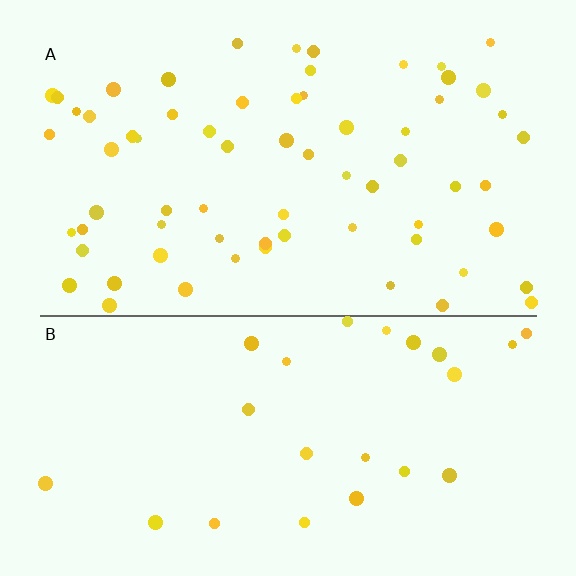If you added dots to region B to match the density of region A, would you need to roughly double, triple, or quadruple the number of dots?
Approximately triple.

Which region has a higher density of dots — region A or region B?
A (the top).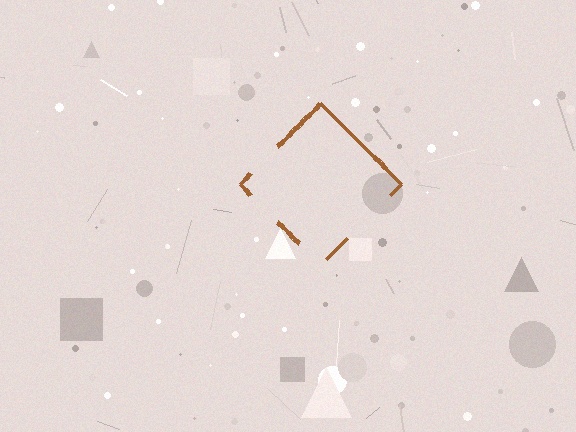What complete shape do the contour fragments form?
The contour fragments form a diamond.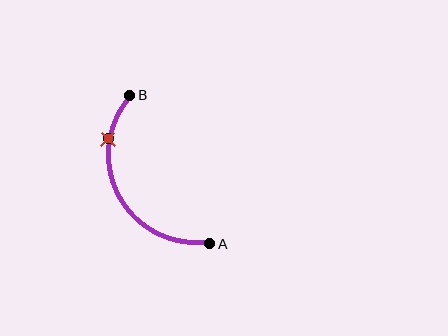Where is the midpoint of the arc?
The arc midpoint is the point on the curve farthest from the straight line joining A and B. It sits to the left of that line.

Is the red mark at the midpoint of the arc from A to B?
No. The red mark lies on the arc but is closer to endpoint B. The arc midpoint would be at the point on the curve equidistant along the arc from both A and B.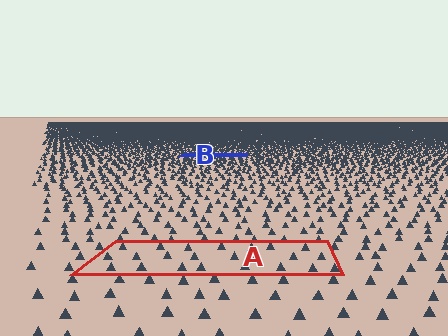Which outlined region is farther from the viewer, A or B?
Region B is farther from the viewer — the texture elements inside it appear smaller and more densely packed.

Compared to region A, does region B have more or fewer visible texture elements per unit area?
Region B has more texture elements per unit area — they are packed more densely because it is farther away.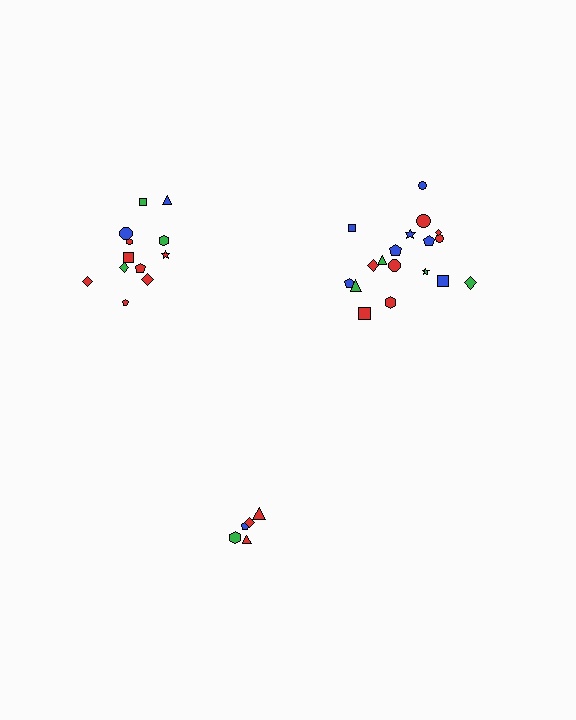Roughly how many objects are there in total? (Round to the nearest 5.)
Roughly 35 objects in total.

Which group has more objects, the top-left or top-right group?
The top-right group.